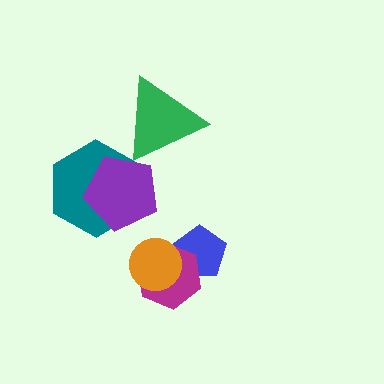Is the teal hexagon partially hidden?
Yes, it is partially covered by another shape.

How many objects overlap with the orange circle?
2 objects overlap with the orange circle.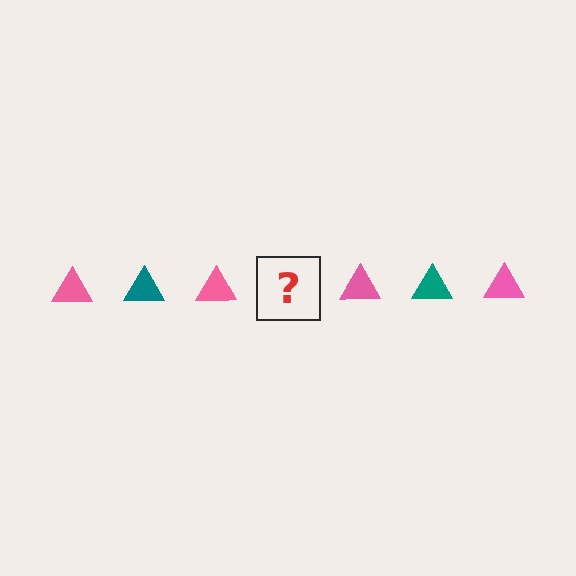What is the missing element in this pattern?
The missing element is a teal triangle.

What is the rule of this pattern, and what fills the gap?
The rule is that the pattern cycles through pink, teal triangles. The gap should be filled with a teal triangle.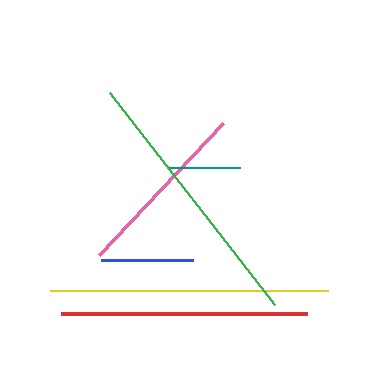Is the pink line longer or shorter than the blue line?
The pink line is longer than the blue line.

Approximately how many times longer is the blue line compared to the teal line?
The blue line is approximately 1.3 times the length of the teal line.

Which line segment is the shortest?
The teal line is the shortest at approximately 72 pixels.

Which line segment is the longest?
The yellow line is the longest at approximately 278 pixels.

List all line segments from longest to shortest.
From longest to shortest: yellow, green, red, pink, blue, teal.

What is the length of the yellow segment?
The yellow segment is approximately 278 pixels long.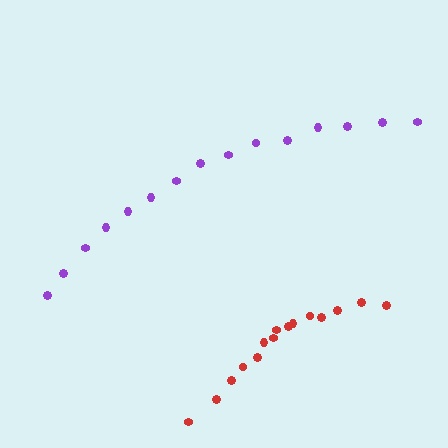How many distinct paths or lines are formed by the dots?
There are 2 distinct paths.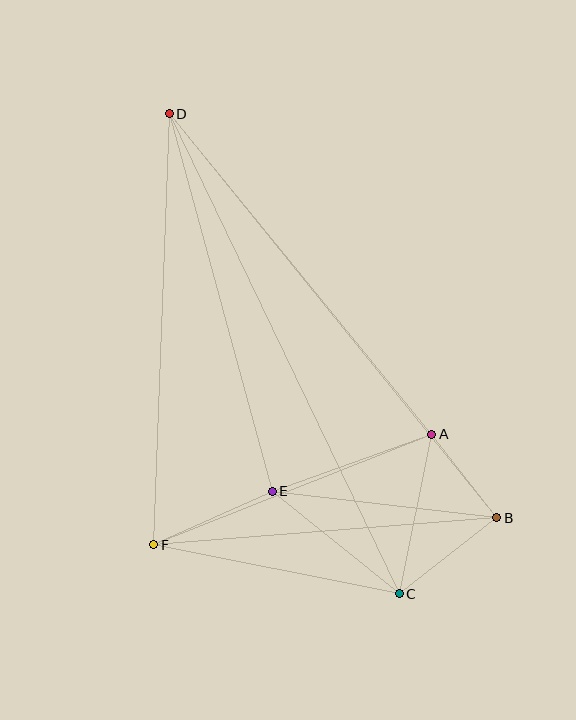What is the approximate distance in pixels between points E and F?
The distance between E and F is approximately 130 pixels.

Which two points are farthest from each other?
Points C and D are farthest from each other.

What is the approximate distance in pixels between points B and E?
The distance between B and E is approximately 226 pixels.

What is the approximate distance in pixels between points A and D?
The distance between A and D is approximately 414 pixels.